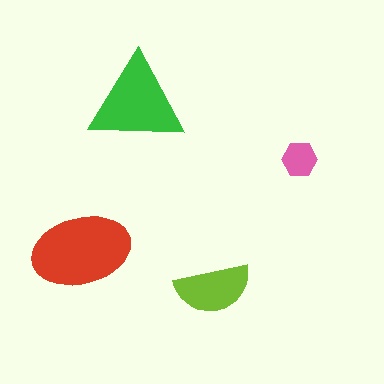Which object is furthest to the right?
The pink hexagon is rightmost.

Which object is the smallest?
The pink hexagon.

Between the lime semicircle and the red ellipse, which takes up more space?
The red ellipse.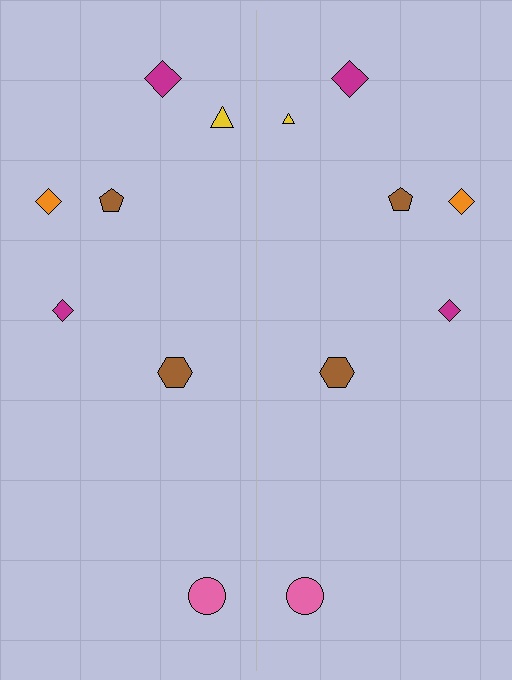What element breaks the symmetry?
The yellow triangle on the right side has a different size than its mirror counterpart.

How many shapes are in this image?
There are 14 shapes in this image.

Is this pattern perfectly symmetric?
No, the pattern is not perfectly symmetric. The yellow triangle on the right side has a different size than its mirror counterpart.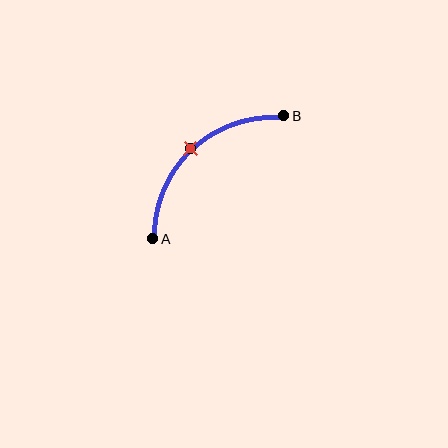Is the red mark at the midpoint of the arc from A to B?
Yes. The red mark lies on the arc at equal arc-length from both A and B — it is the arc midpoint.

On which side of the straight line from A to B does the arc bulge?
The arc bulges above and to the left of the straight line connecting A and B.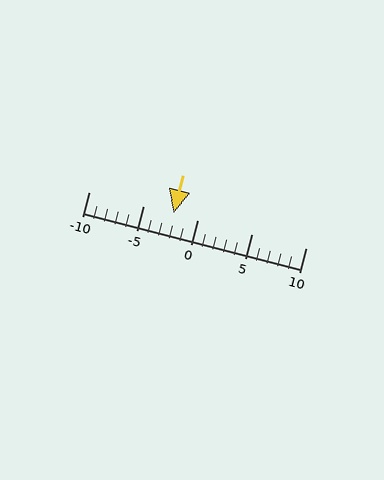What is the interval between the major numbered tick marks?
The major tick marks are spaced 5 units apart.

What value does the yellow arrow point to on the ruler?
The yellow arrow points to approximately -2.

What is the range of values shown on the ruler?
The ruler shows values from -10 to 10.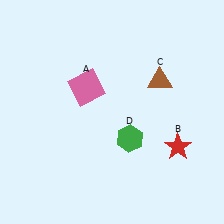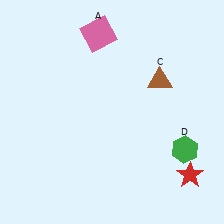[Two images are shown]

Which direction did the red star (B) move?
The red star (B) moved down.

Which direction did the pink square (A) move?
The pink square (A) moved up.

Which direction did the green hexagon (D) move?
The green hexagon (D) moved right.